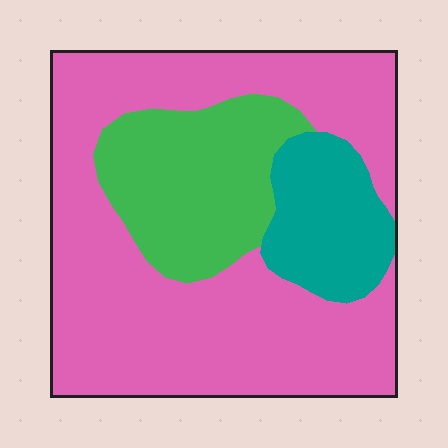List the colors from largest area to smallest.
From largest to smallest: pink, green, teal.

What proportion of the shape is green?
Green takes up between a sixth and a third of the shape.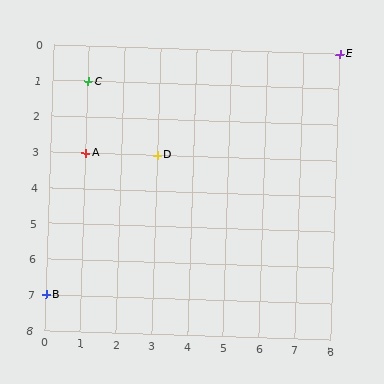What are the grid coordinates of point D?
Point D is at grid coordinates (3, 3).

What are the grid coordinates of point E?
Point E is at grid coordinates (8, 0).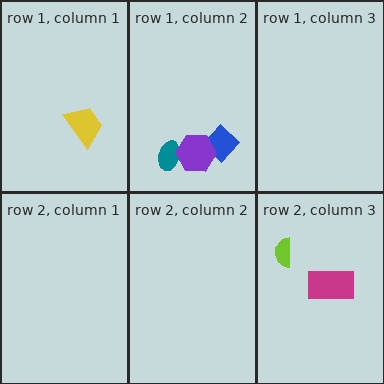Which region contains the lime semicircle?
The row 2, column 3 region.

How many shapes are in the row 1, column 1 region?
1.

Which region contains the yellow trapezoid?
The row 1, column 1 region.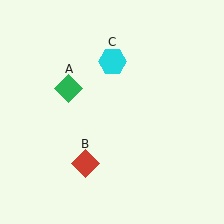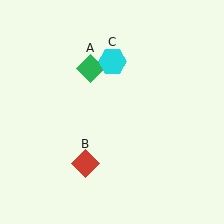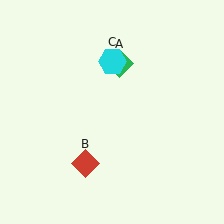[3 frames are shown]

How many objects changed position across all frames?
1 object changed position: green diamond (object A).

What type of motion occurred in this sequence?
The green diamond (object A) rotated clockwise around the center of the scene.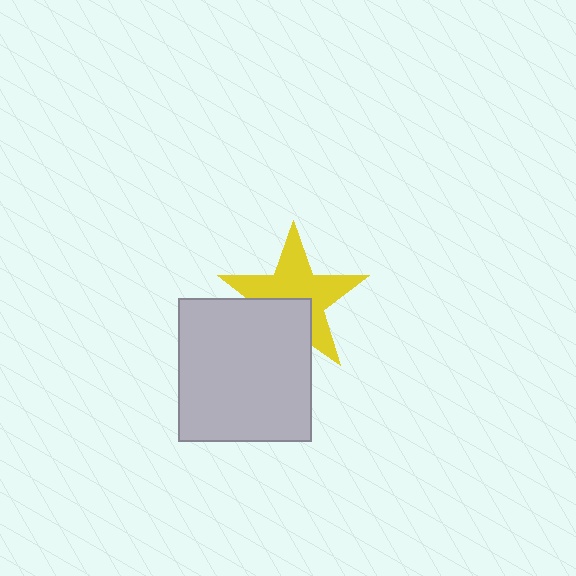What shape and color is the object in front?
The object in front is a light gray rectangle.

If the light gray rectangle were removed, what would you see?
You would see the complete yellow star.